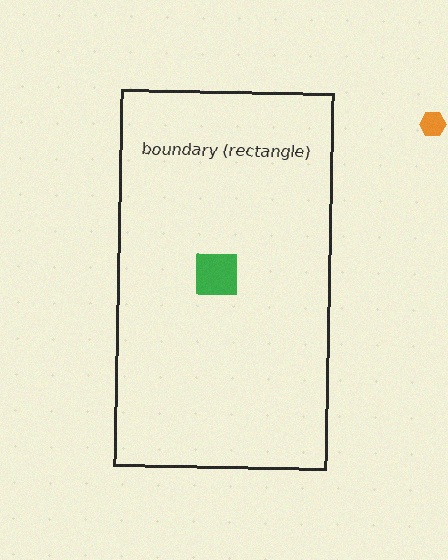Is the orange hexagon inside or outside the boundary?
Outside.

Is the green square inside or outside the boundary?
Inside.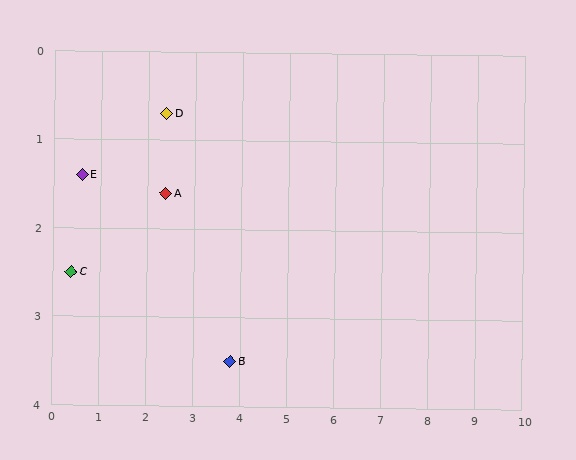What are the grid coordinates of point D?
Point D is at approximately (2.4, 0.7).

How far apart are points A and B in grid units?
Points A and B are about 2.4 grid units apart.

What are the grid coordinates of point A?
Point A is at approximately (2.4, 1.6).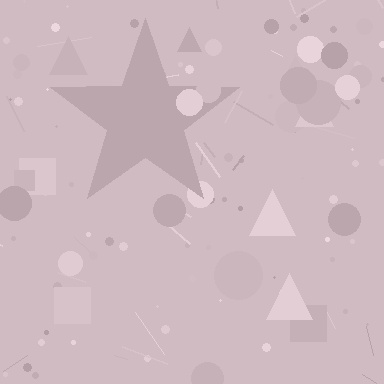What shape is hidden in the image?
A star is hidden in the image.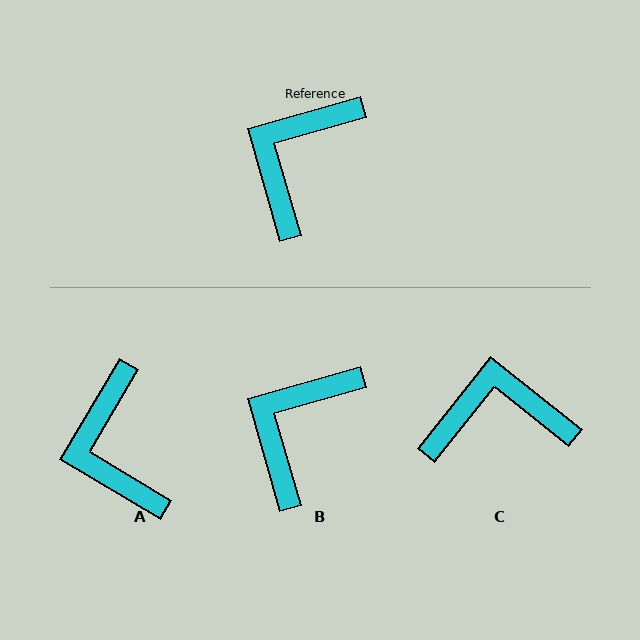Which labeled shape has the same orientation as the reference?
B.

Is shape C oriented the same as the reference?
No, it is off by about 55 degrees.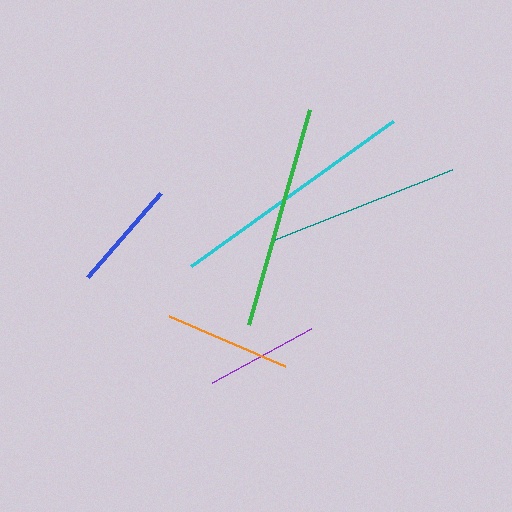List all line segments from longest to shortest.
From longest to shortest: cyan, green, teal, orange, purple, blue.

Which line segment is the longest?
The cyan line is the longest at approximately 250 pixels.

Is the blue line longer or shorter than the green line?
The green line is longer than the blue line.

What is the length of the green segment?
The green segment is approximately 224 pixels long.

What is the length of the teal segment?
The teal segment is approximately 193 pixels long.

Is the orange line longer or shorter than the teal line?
The teal line is longer than the orange line.